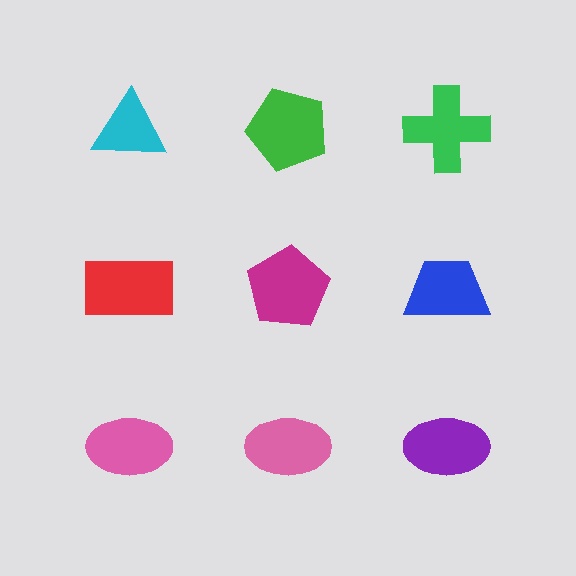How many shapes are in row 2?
3 shapes.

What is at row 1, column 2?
A green pentagon.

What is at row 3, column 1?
A pink ellipse.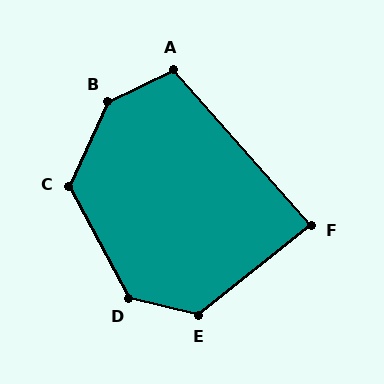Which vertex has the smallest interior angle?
F, at approximately 87 degrees.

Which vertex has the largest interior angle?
B, at approximately 141 degrees.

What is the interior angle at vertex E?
Approximately 127 degrees (obtuse).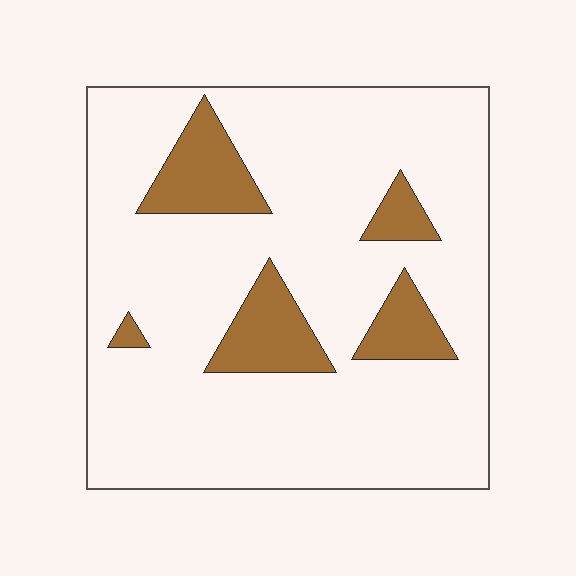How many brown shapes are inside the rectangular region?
5.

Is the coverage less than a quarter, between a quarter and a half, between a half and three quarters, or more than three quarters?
Less than a quarter.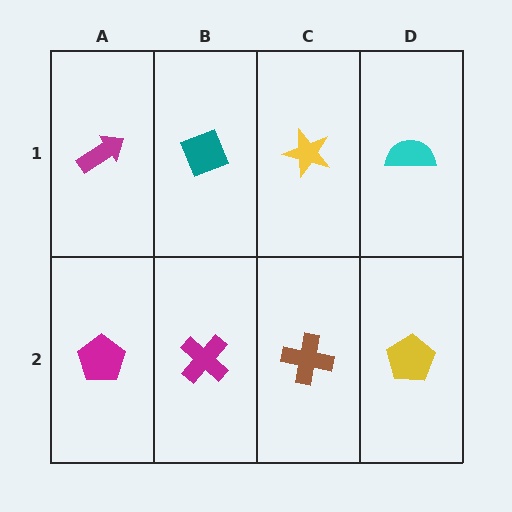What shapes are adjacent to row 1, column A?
A magenta pentagon (row 2, column A), a teal diamond (row 1, column B).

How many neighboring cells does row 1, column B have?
3.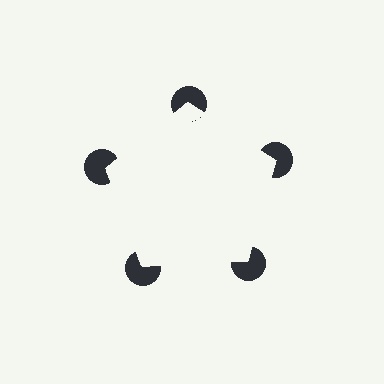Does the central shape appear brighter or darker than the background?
It typically appears slightly brighter than the background, even though no actual brightness change is drawn.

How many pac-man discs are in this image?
There are 5 — one at each vertex of the illusory pentagon.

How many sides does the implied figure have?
5 sides.